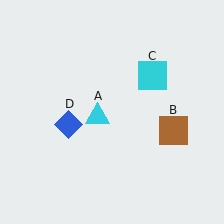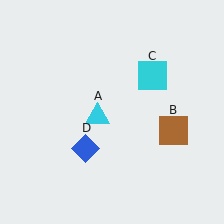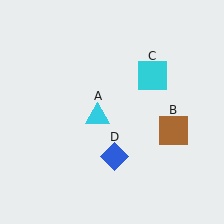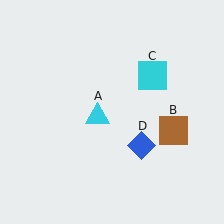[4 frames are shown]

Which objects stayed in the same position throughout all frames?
Cyan triangle (object A) and brown square (object B) and cyan square (object C) remained stationary.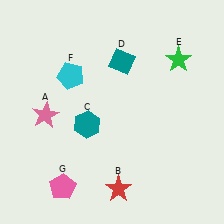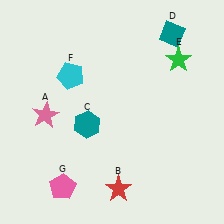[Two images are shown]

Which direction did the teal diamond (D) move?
The teal diamond (D) moved right.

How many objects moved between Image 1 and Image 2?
1 object moved between the two images.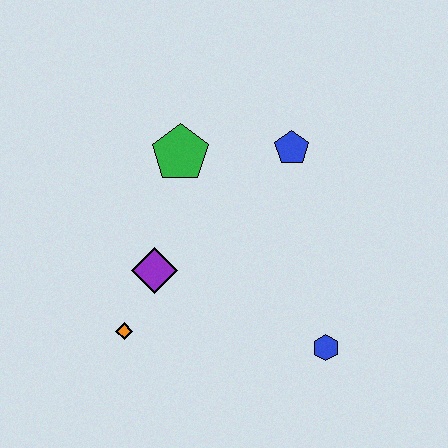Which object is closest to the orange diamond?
The purple diamond is closest to the orange diamond.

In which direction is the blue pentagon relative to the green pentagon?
The blue pentagon is to the right of the green pentagon.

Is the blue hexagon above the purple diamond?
No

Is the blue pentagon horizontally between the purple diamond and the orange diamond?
No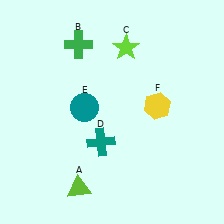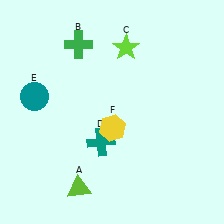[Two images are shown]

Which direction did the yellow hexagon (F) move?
The yellow hexagon (F) moved left.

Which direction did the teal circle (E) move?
The teal circle (E) moved left.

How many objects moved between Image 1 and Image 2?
2 objects moved between the two images.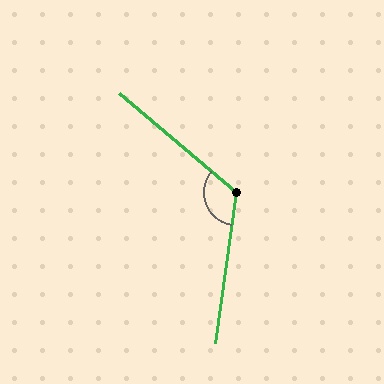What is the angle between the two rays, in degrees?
Approximately 122 degrees.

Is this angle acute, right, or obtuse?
It is obtuse.